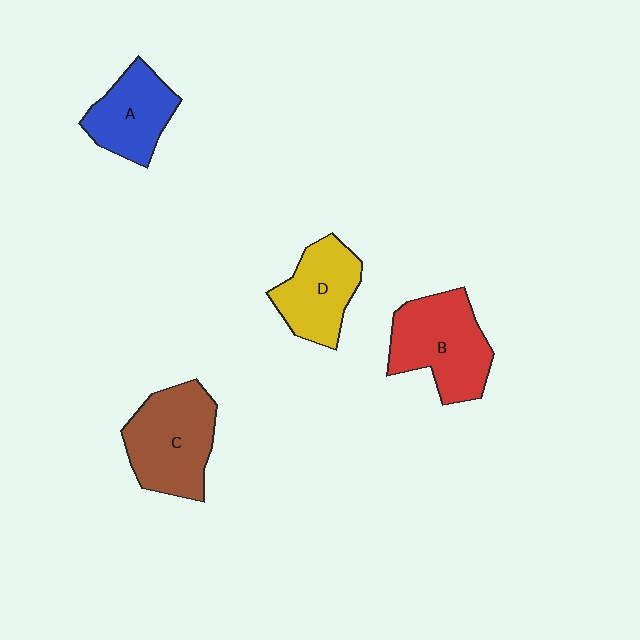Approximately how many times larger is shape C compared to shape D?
Approximately 1.3 times.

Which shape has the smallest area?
Shape A (blue).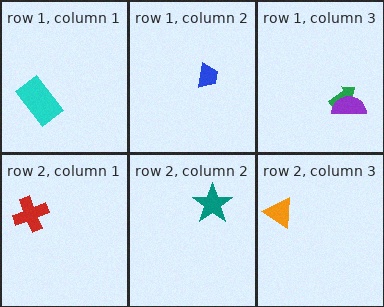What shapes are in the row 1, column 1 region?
The cyan rectangle.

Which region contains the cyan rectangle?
The row 1, column 1 region.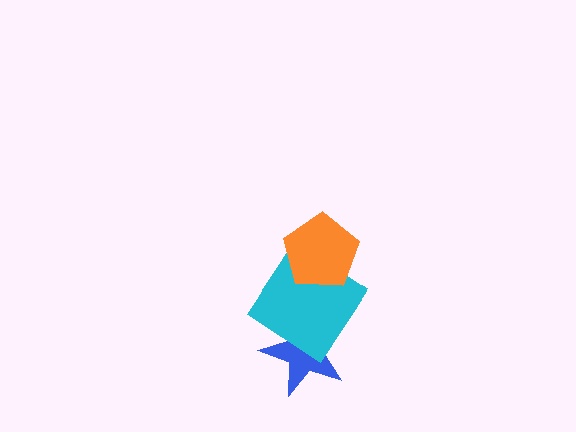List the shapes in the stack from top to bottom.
From top to bottom: the orange pentagon, the cyan diamond, the blue star.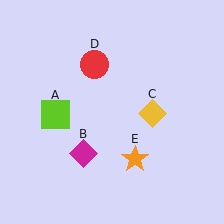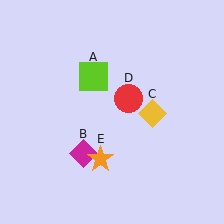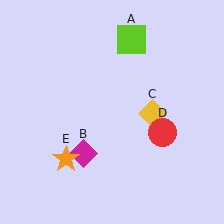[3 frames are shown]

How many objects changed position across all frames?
3 objects changed position: lime square (object A), red circle (object D), orange star (object E).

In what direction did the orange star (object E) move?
The orange star (object E) moved left.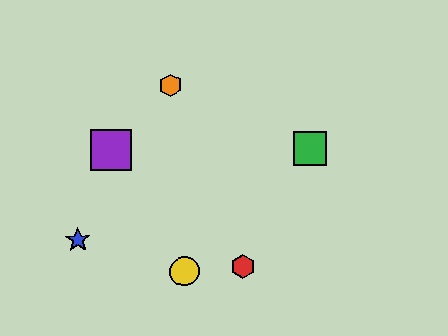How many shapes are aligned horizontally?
2 shapes (the green square, the purple square) are aligned horizontally.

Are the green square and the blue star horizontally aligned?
No, the green square is at y≈149 and the blue star is at y≈240.